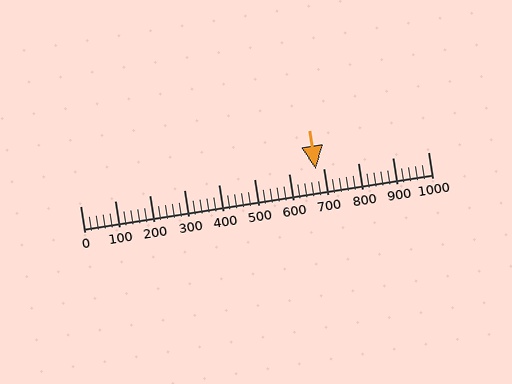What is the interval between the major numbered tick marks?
The major tick marks are spaced 100 units apart.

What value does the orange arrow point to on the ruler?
The orange arrow points to approximately 678.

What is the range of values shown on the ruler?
The ruler shows values from 0 to 1000.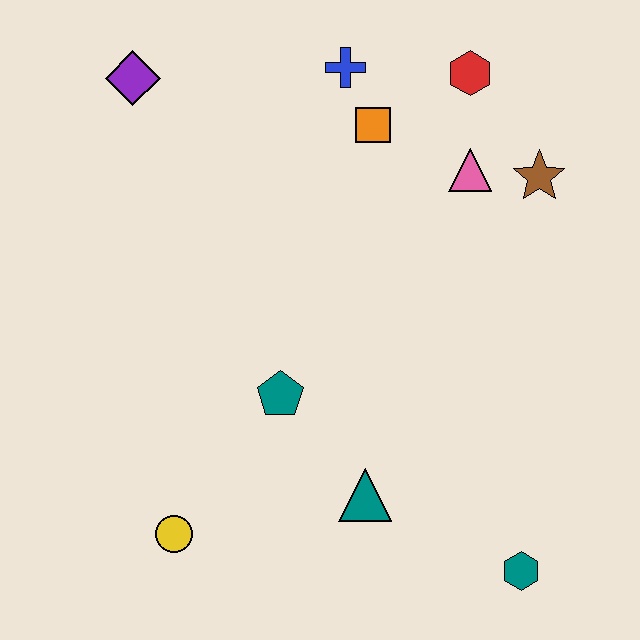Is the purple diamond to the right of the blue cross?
No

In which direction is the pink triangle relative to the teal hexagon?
The pink triangle is above the teal hexagon.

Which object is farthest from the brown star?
The yellow circle is farthest from the brown star.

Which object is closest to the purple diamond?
The blue cross is closest to the purple diamond.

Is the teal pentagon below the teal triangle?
No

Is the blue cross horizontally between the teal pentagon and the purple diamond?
No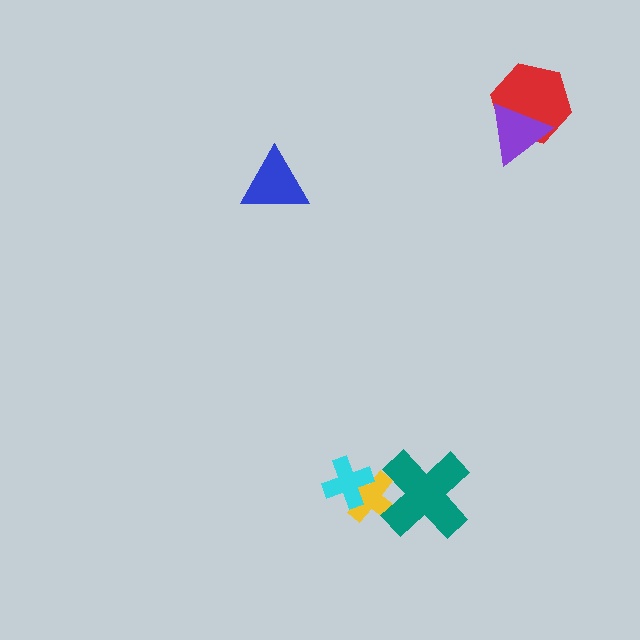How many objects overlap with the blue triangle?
0 objects overlap with the blue triangle.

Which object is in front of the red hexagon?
The purple triangle is in front of the red hexagon.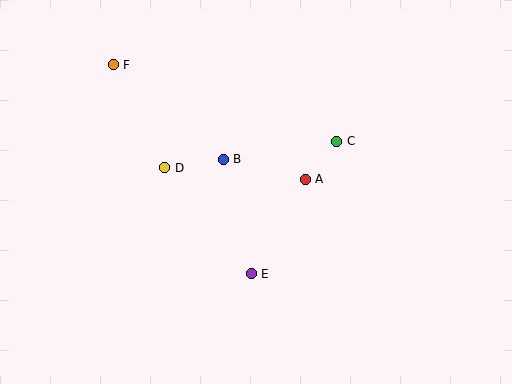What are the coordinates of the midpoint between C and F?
The midpoint between C and F is at (225, 103).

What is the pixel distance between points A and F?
The distance between A and F is 224 pixels.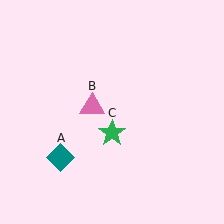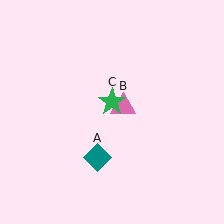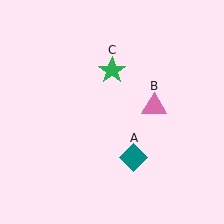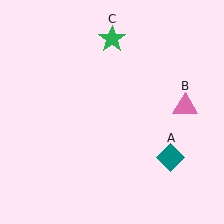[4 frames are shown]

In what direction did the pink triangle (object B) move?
The pink triangle (object B) moved right.